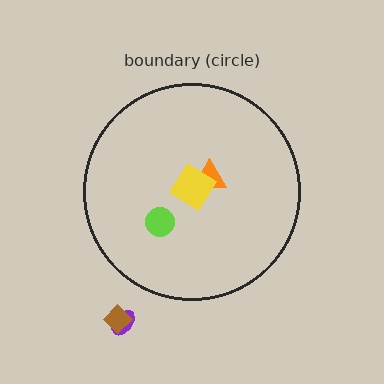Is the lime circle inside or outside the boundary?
Inside.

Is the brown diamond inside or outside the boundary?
Outside.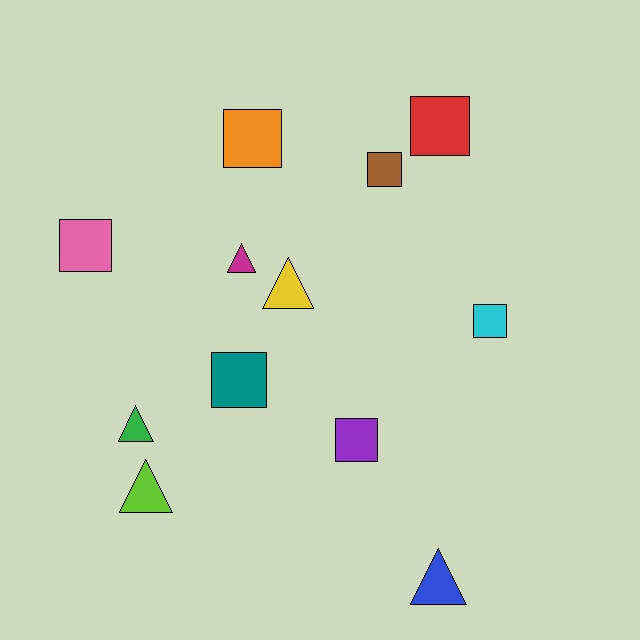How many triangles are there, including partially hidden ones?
There are 5 triangles.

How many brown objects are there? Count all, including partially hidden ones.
There is 1 brown object.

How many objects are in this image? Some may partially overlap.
There are 12 objects.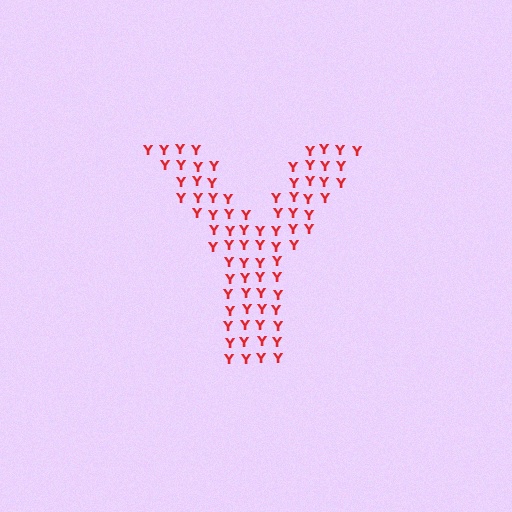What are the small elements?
The small elements are letter Y's.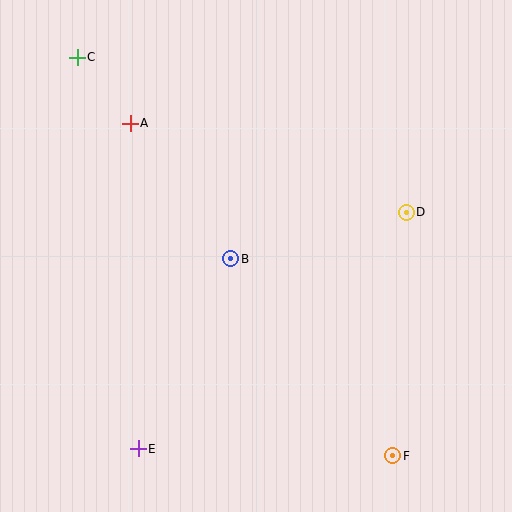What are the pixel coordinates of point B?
Point B is at (231, 259).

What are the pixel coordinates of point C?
Point C is at (77, 57).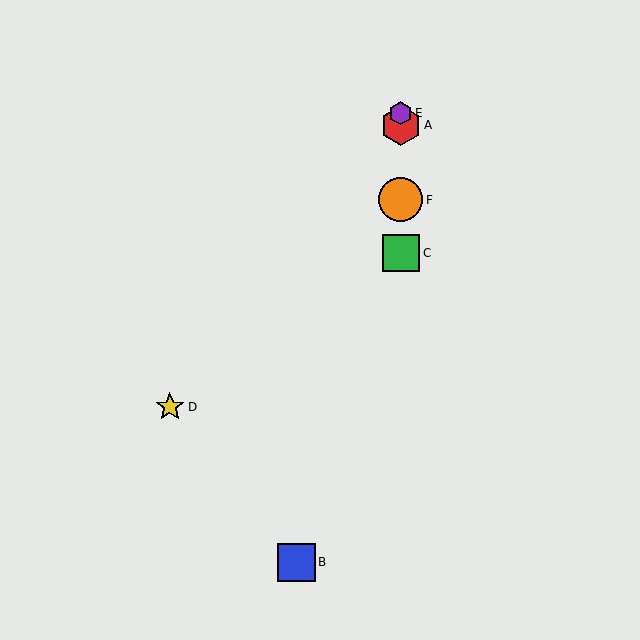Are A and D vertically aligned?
No, A is at x≈401 and D is at x≈170.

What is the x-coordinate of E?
Object E is at x≈401.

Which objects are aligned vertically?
Objects A, C, E, F are aligned vertically.